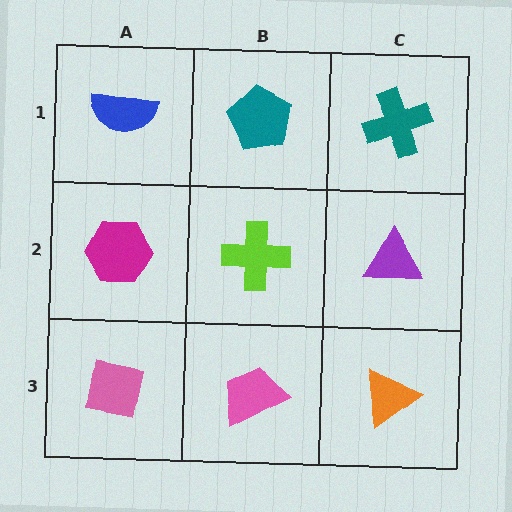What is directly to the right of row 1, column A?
A teal pentagon.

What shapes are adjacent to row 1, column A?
A magenta hexagon (row 2, column A), a teal pentagon (row 1, column B).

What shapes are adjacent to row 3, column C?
A purple triangle (row 2, column C), a pink trapezoid (row 3, column B).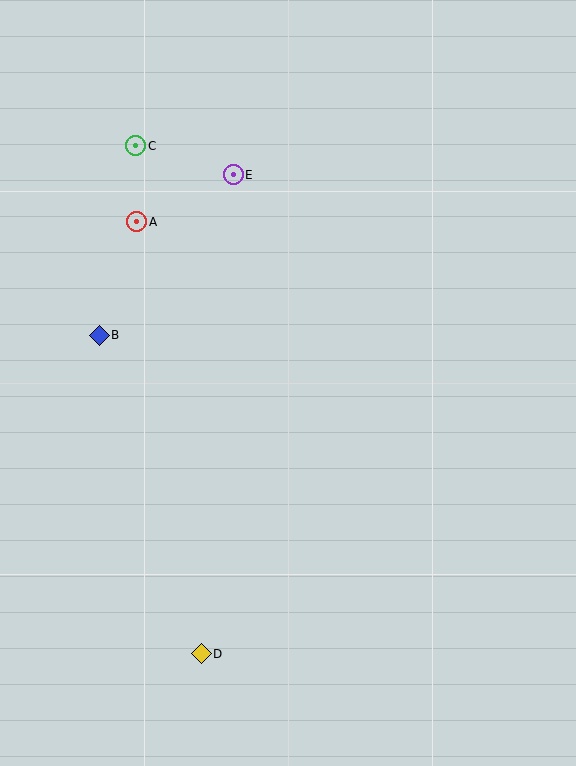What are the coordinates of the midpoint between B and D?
The midpoint between B and D is at (150, 495).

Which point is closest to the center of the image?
Point B at (99, 335) is closest to the center.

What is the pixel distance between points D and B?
The distance between D and B is 334 pixels.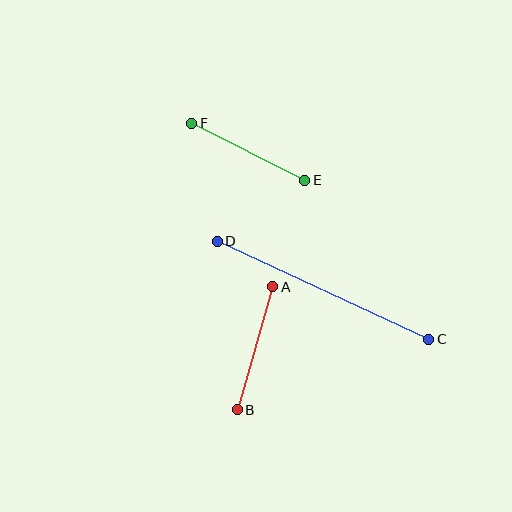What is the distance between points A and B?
The distance is approximately 128 pixels.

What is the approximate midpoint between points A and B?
The midpoint is at approximately (255, 348) pixels.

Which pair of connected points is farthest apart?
Points C and D are farthest apart.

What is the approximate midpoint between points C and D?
The midpoint is at approximately (323, 290) pixels.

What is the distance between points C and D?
The distance is approximately 233 pixels.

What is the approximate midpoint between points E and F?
The midpoint is at approximately (248, 152) pixels.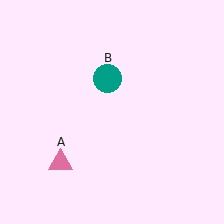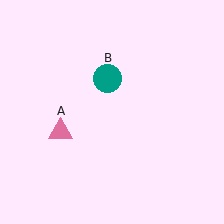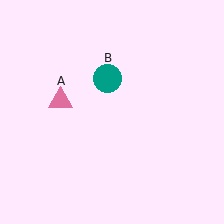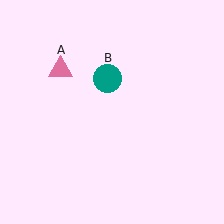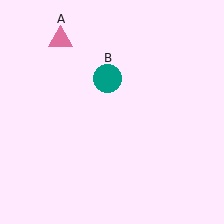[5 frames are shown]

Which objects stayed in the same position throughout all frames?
Teal circle (object B) remained stationary.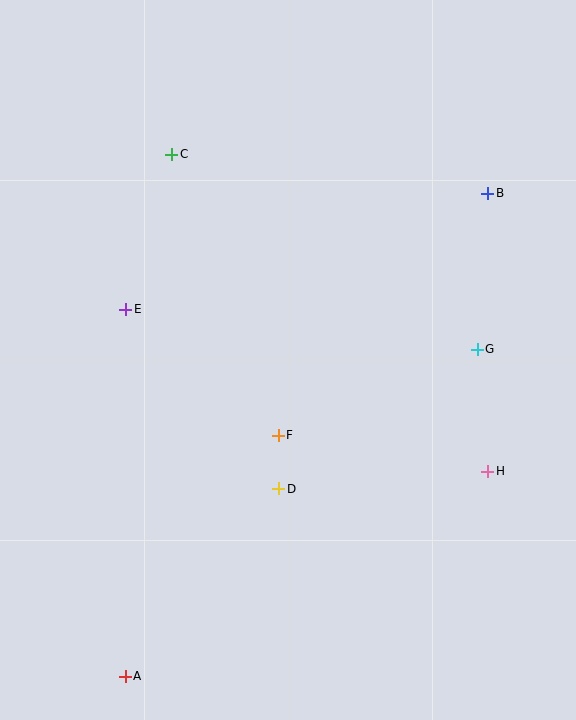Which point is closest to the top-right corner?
Point B is closest to the top-right corner.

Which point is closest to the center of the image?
Point F at (278, 435) is closest to the center.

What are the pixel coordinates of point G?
Point G is at (477, 349).